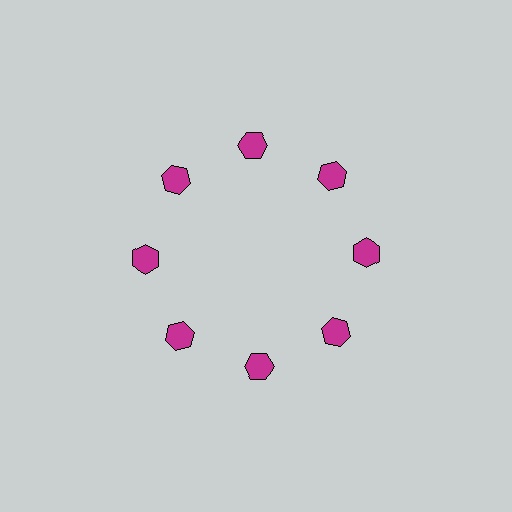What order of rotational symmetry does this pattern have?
This pattern has 8-fold rotational symmetry.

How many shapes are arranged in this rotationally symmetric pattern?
There are 8 shapes, arranged in 8 groups of 1.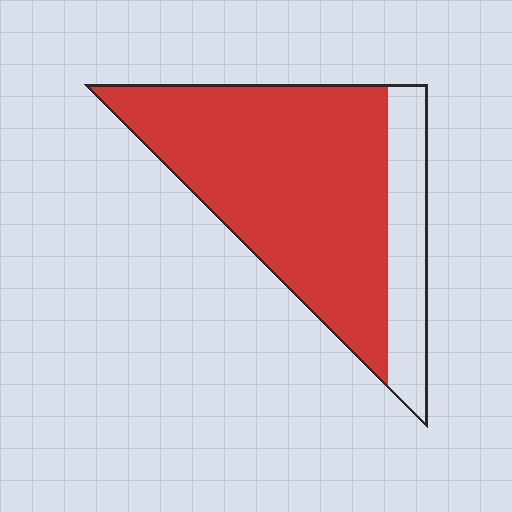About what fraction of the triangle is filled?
About four fifths (4/5).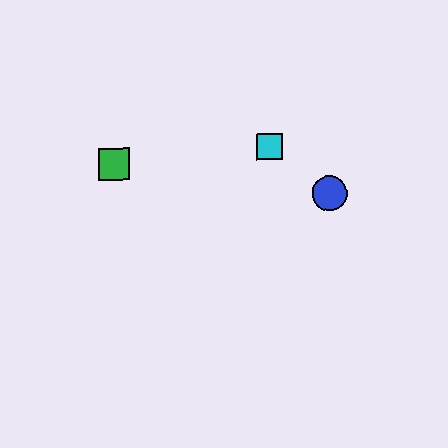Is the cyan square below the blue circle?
No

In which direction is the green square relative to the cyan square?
The green square is to the left of the cyan square.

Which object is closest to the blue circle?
The cyan square is closest to the blue circle.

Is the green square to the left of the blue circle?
Yes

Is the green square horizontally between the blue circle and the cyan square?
No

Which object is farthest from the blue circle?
The green square is farthest from the blue circle.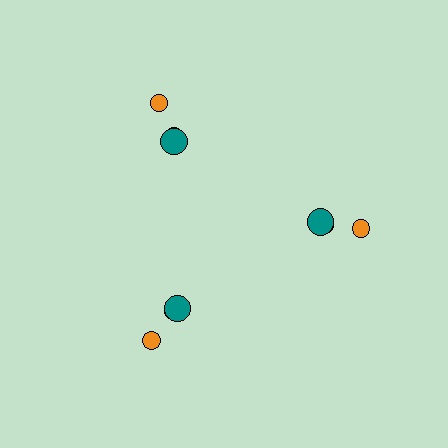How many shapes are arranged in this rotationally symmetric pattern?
There are 9 shapes, arranged in 3 groups of 3.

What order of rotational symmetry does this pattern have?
This pattern has 3-fold rotational symmetry.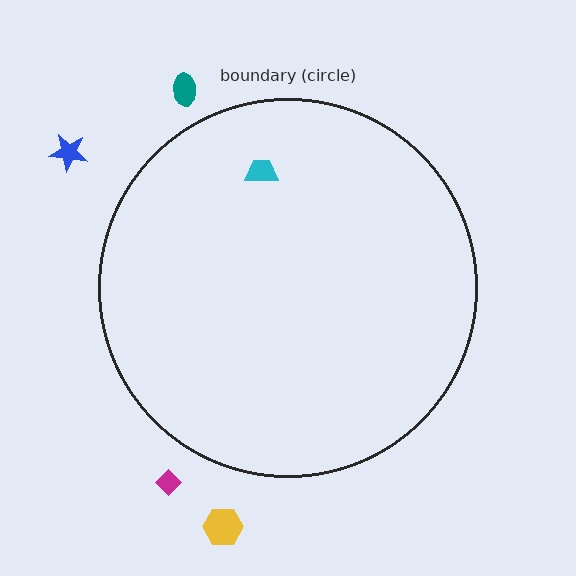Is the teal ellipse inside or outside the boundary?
Outside.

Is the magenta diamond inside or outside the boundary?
Outside.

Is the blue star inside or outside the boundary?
Outside.